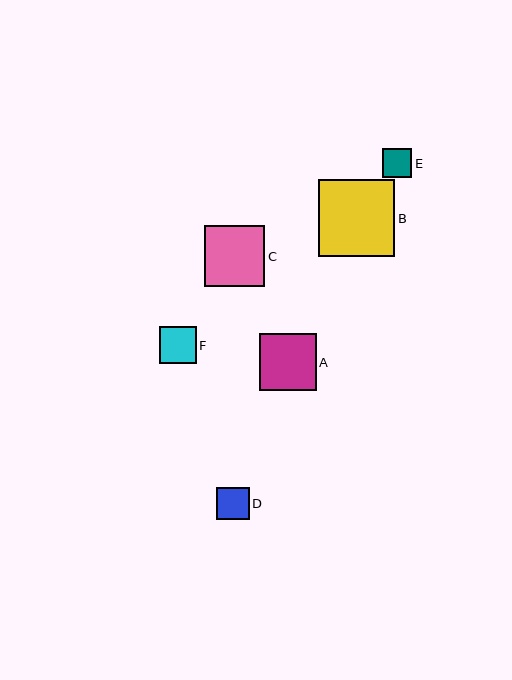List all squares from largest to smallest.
From largest to smallest: B, C, A, F, D, E.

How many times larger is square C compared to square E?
Square C is approximately 2.0 times the size of square E.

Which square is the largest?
Square B is the largest with a size of approximately 77 pixels.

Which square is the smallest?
Square E is the smallest with a size of approximately 30 pixels.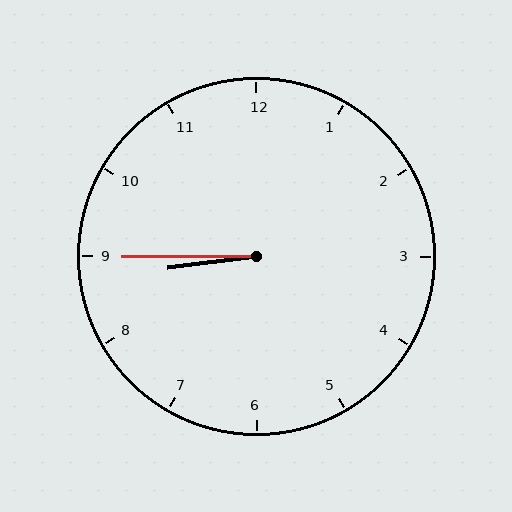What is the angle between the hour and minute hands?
Approximately 8 degrees.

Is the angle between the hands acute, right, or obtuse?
It is acute.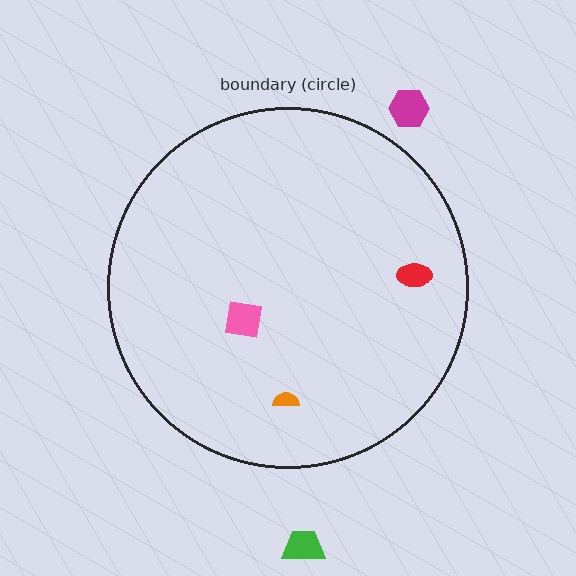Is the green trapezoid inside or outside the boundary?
Outside.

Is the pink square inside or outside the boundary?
Inside.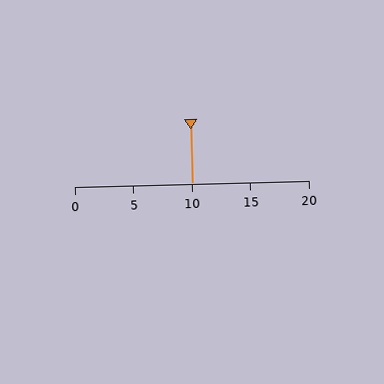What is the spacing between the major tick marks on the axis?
The major ticks are spaced 5 apart.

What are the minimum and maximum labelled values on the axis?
The axis runs from 0 to 20.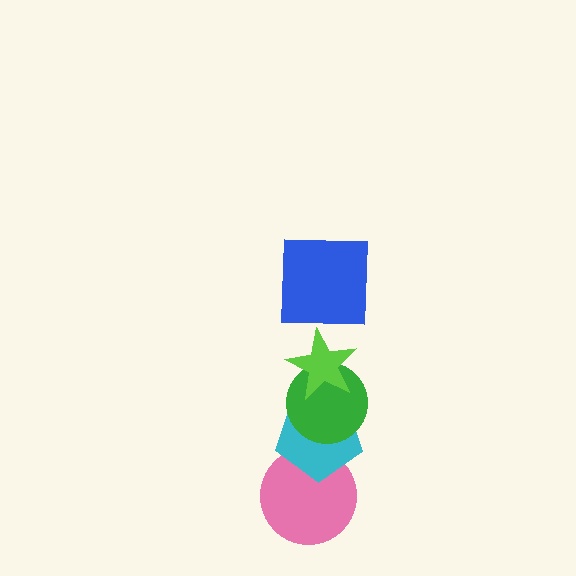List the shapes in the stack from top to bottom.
From top to bottom: the blue square, the lime star, the green circle, the cyan pentagon, the pink circle.